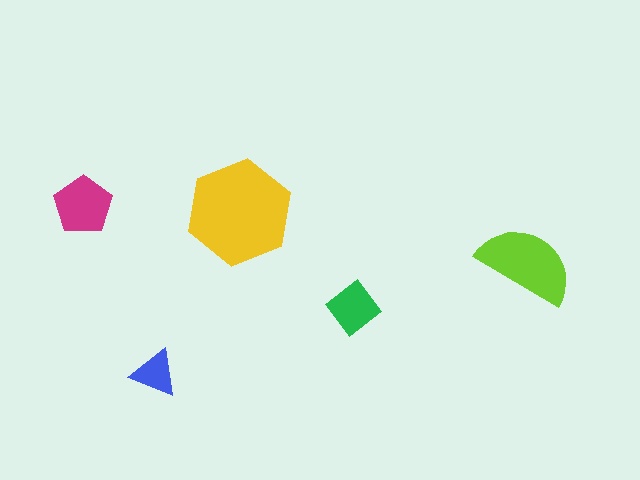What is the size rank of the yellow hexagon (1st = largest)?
1st.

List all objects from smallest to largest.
The blue triangle, the green diamond, the magenta pentagon, the lime semicircle, the yellow hexagon.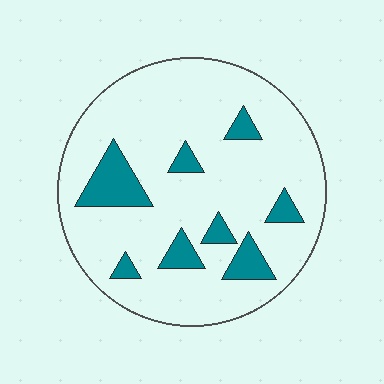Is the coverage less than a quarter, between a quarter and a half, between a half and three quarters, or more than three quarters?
Less than a quarter.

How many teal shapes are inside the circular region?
8.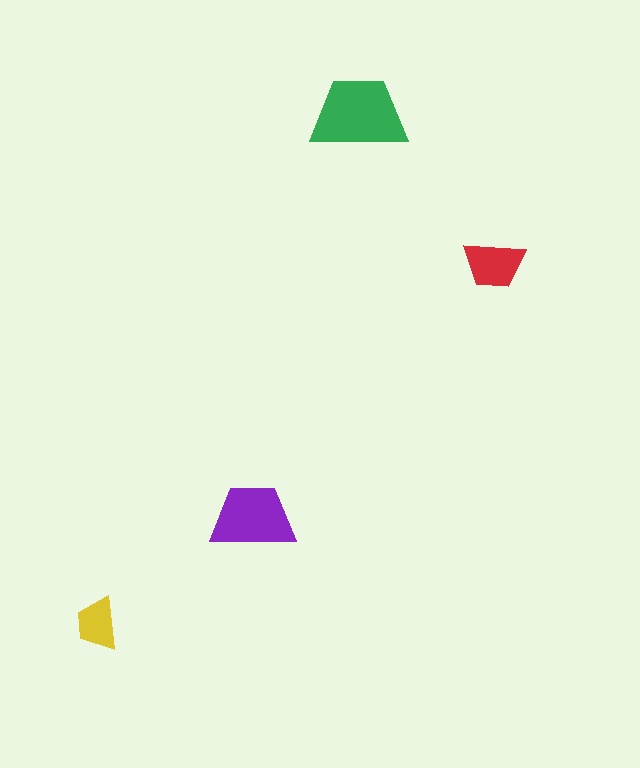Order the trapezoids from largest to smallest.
the green one, the purple one, the red one, the yellow one.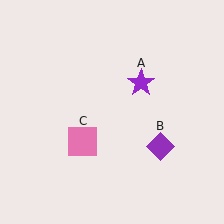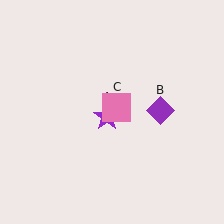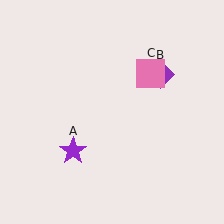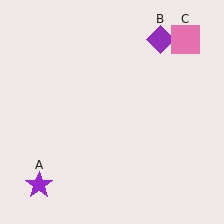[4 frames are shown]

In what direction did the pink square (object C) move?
The pink square (object C) moved up and to the right.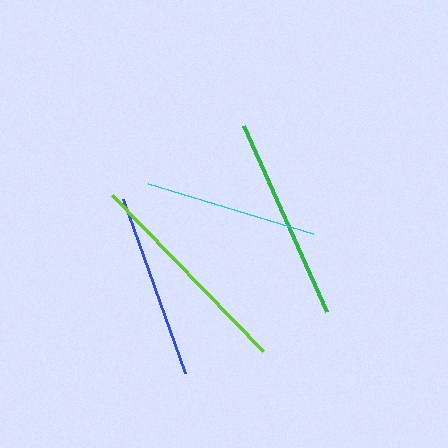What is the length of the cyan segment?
The cyan segment is approximately 173 pixels long.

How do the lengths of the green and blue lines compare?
The green and blue lines are approximately the same length.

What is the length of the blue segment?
The blue segment is approximately 185 pixels long.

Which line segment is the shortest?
The cyan line is the shortest at approximately 173 pixels.